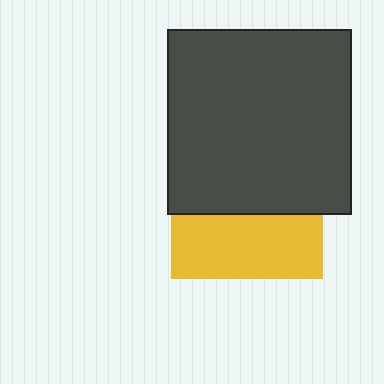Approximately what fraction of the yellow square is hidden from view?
Roughly 58% of the yellow square is hidden behind the dark gray square.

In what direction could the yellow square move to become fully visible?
The yellow square could move down. That would shift it out from behind the dark gray square entirely.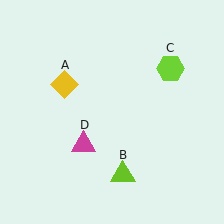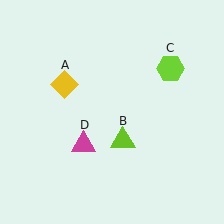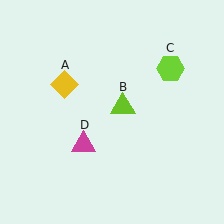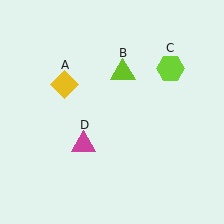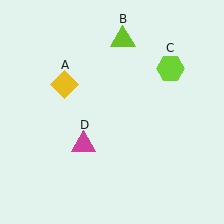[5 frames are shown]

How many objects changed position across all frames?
1 object changed position: lime triangle (object B).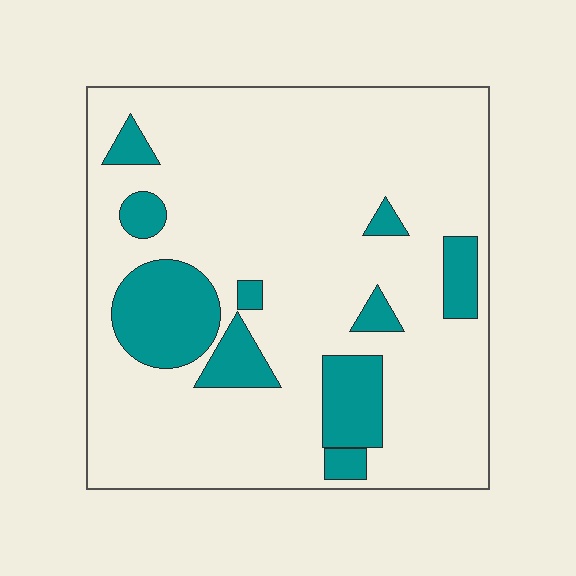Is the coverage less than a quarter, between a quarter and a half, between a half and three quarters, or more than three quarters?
Less than a quarter.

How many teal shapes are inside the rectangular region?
10.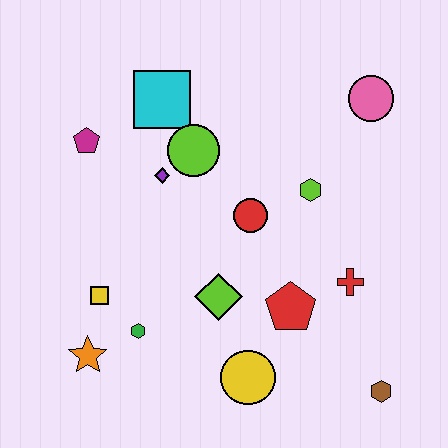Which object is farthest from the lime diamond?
The pink circle is farthest from the lime diamond.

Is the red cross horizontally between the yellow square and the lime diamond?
No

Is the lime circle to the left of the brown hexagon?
Yes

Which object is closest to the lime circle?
The purple diamond is closest to the lime circle.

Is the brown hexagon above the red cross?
No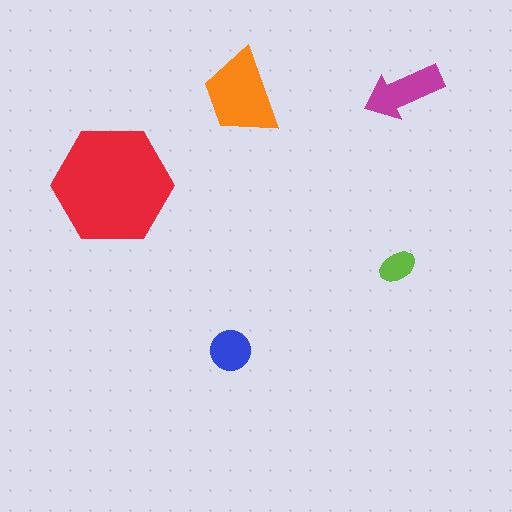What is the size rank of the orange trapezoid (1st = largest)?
2nd.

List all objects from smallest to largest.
The lime ellipse, the blue circle, the magenta arrow, the orange trapezoid, the red hexagon.